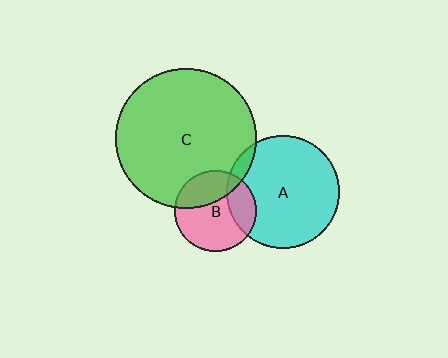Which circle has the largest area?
Circle C (green).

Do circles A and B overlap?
Yes.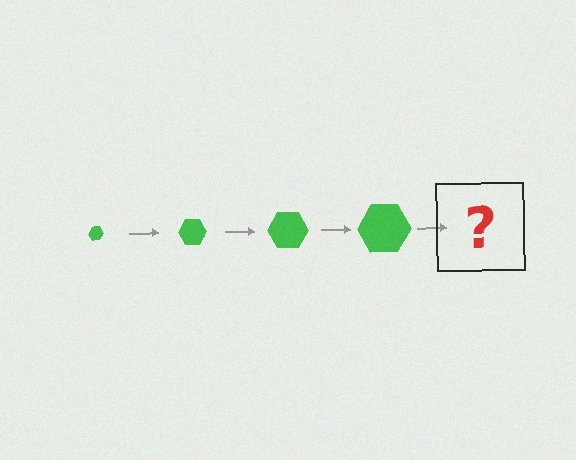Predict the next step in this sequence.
The next step is a green hexagon, larger than the previous one.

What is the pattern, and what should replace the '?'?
The pattern is that the hexagon gets progressively larger each step. The '?' should be a green hexagon, larger than the previous one.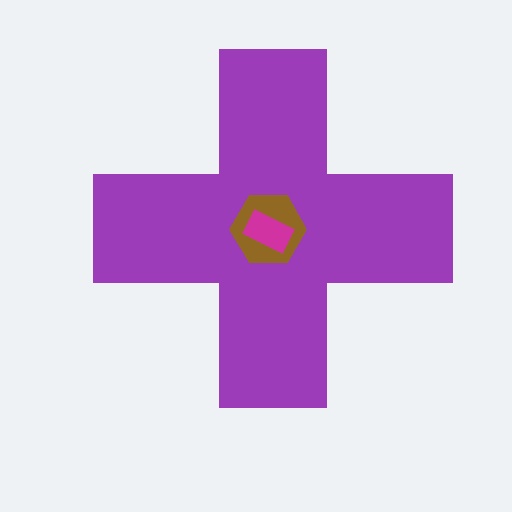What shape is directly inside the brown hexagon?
The magenta rectangle.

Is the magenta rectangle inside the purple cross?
Yes.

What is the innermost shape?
The magenta rectangle.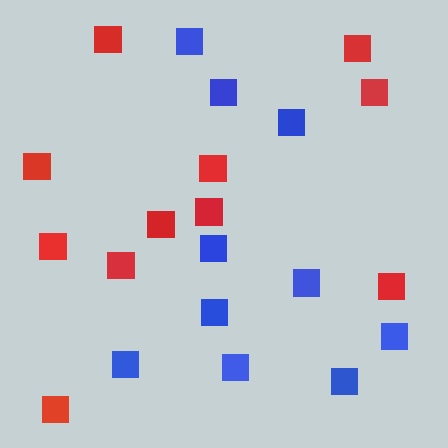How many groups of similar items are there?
There are 2 groups: one group of red squares (11) and one group of blue squares (10).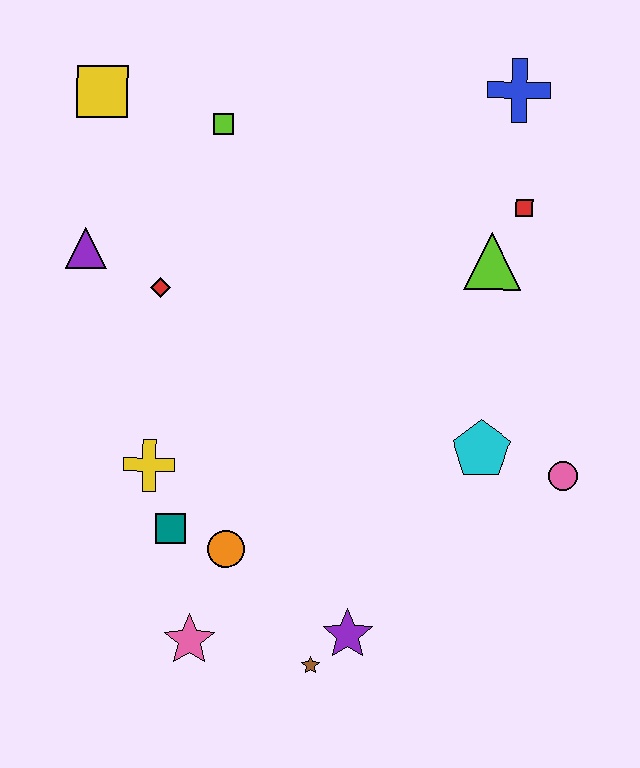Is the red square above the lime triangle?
Yes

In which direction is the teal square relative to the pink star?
The teal square is above the pink star.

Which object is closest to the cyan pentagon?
The pink circle is closest to the cyan pentagon.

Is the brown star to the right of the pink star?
Yes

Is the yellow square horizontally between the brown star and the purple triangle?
Yes